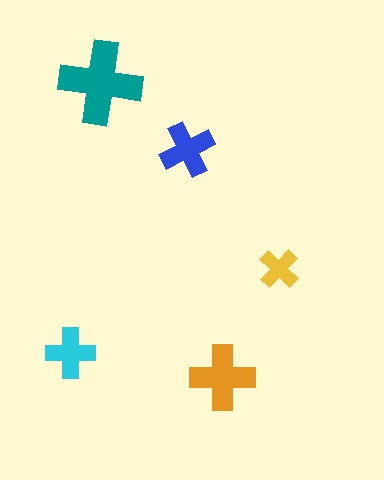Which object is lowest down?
The orange cross is bottommost.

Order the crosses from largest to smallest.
the teal one, the orange one, the blue one, the cyan one, the yellow one.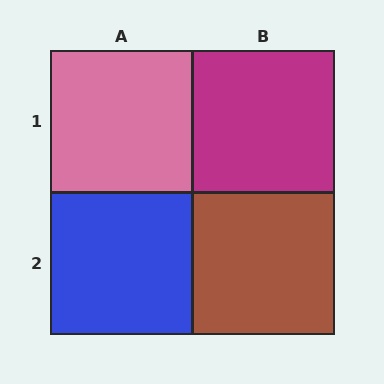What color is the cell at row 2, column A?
Blue.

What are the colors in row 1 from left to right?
Pink, magenta.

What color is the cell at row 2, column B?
Brown.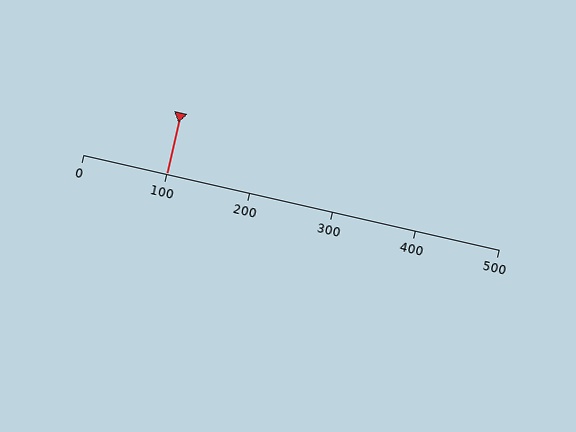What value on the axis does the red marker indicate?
The marker indicates approximately 100.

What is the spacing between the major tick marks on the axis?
The major ticks are spaced 100 apart.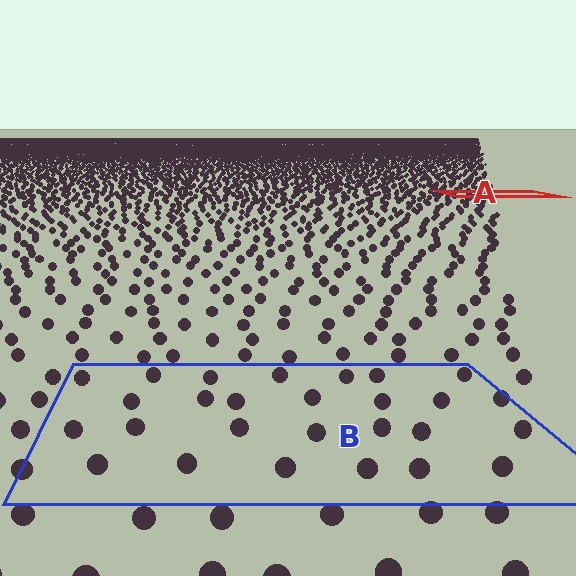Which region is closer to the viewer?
Region B is closer. The texture elements there are larger and more spread out.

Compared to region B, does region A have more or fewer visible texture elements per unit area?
Region A has more texture elements per unit area — they are packed more densely because it is farther away.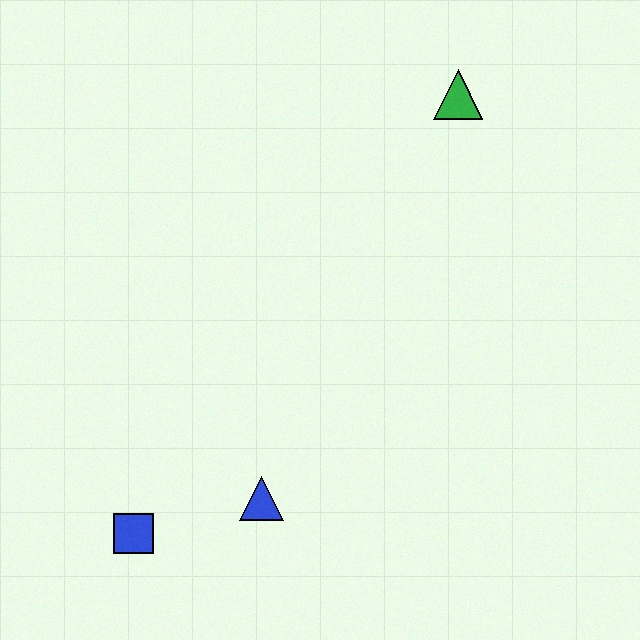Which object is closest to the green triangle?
The blue triangle is closest to the green triangle.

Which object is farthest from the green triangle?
The blue square is farthest from the green triangle.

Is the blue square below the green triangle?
Yes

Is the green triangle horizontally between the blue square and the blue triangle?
No